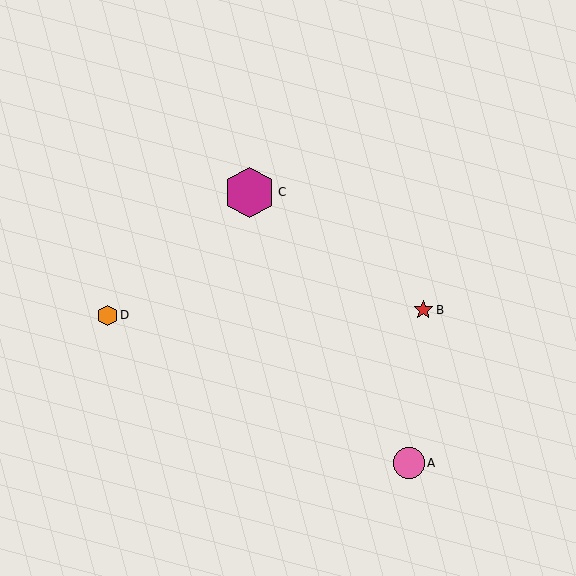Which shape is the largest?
The magenta hexagon (labeled C) is the largest.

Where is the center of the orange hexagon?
The center of the orange hexagon is at (107, 315).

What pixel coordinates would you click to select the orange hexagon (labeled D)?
Click at (107, 315) to select the orange hexagon D.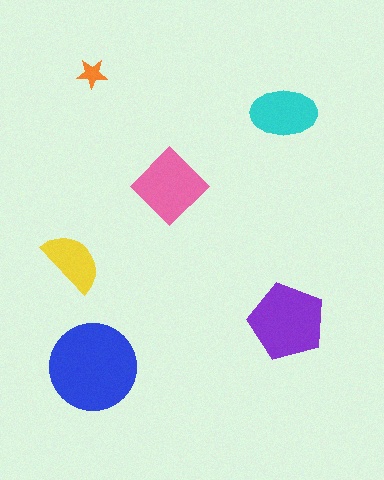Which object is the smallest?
The orange star.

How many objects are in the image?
There are 6 objects in the image.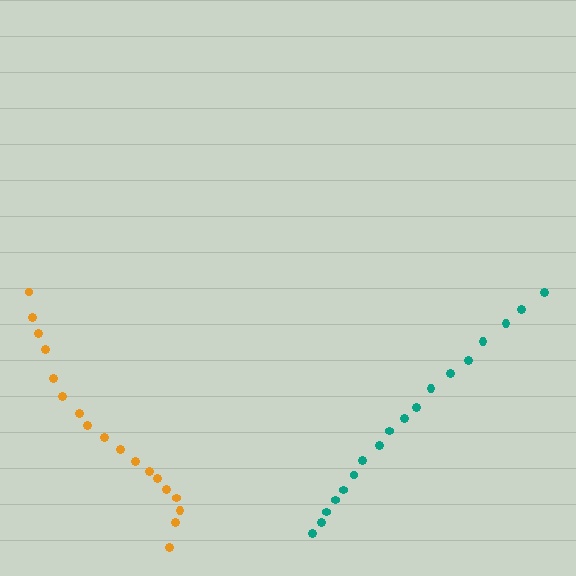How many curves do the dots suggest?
There are 2 distinct paths.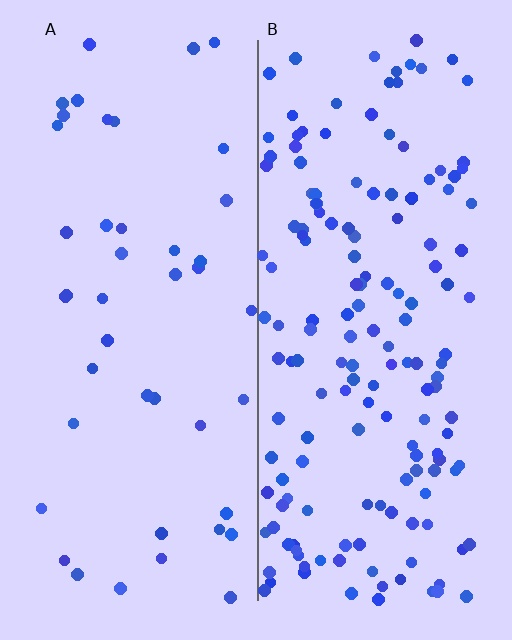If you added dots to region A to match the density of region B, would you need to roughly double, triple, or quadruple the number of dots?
Approximately quadruple.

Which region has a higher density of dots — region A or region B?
B (the right).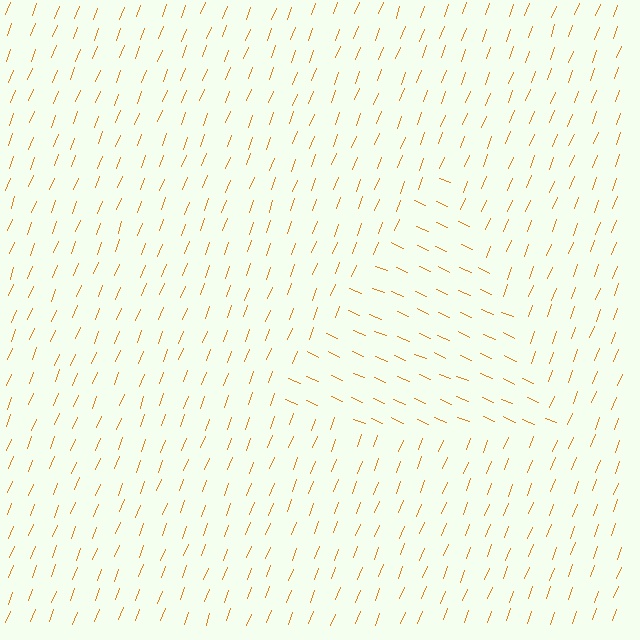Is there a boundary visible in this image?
Yes, there is a texture boundary formed by a change in line orientation.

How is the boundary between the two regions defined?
The boundary is defined purely by a change in line orientation (approximately 87 degrees difference). All lines are the same color and thickness.